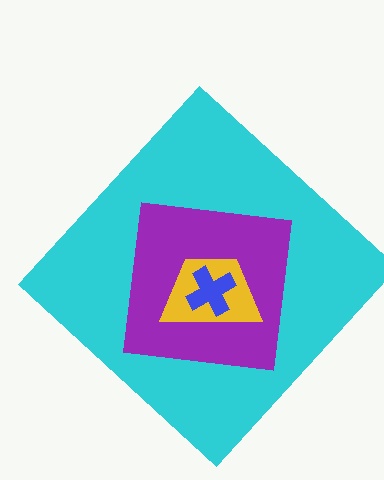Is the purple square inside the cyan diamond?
Yes.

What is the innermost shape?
The blue cross.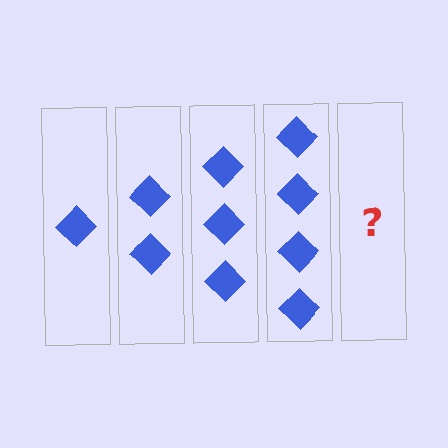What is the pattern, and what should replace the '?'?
The pattern is that each step adds one more diamond. The '?' should be 5 diamonds.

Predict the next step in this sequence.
The next step is 5 diamonds.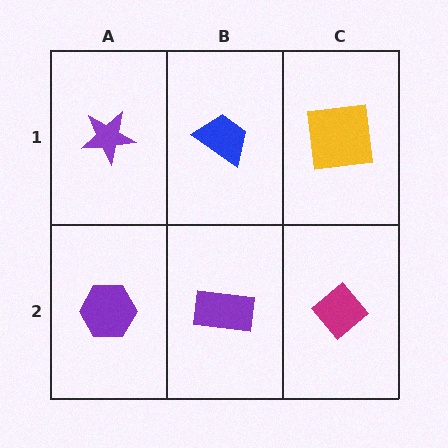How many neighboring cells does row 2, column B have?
3.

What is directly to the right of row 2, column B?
A magenta diamond.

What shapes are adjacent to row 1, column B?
A purple rectangle (row 2, column B), a purple star (row 1, column A), a yellow square (row 1, column C).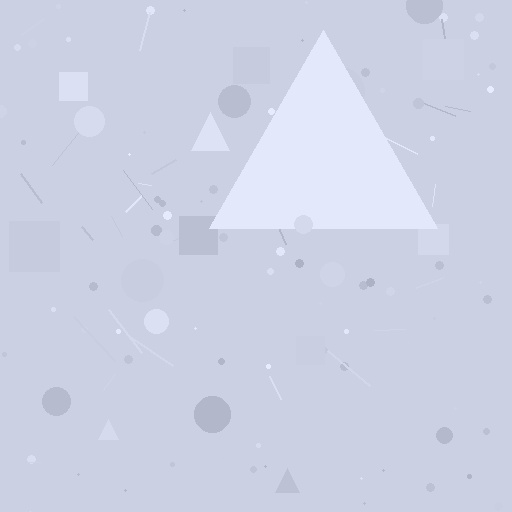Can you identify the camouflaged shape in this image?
The camouflaged shape is a triangle.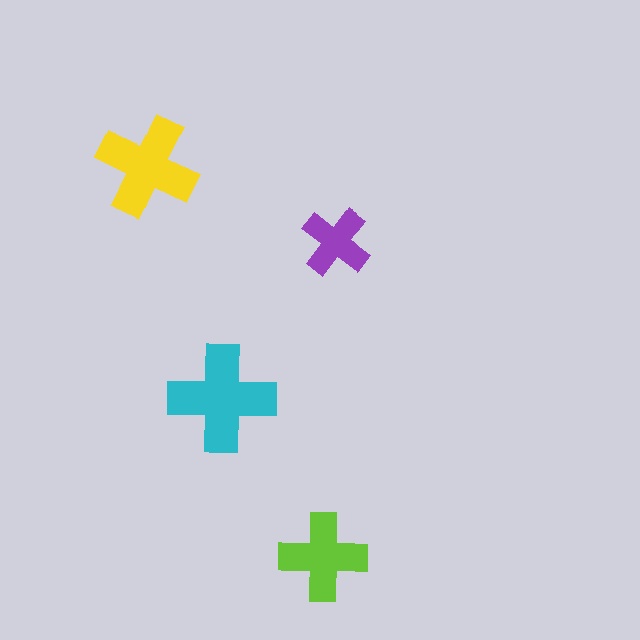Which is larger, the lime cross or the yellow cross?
The yellow one.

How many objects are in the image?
There are 4 objects in the image.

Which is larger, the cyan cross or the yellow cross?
The cyan one.